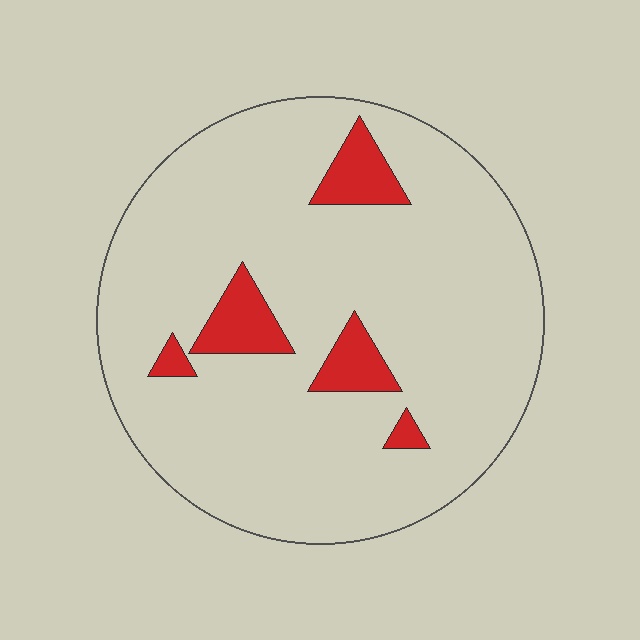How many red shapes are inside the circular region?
5.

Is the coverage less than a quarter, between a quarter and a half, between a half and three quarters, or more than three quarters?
Less than a quarter.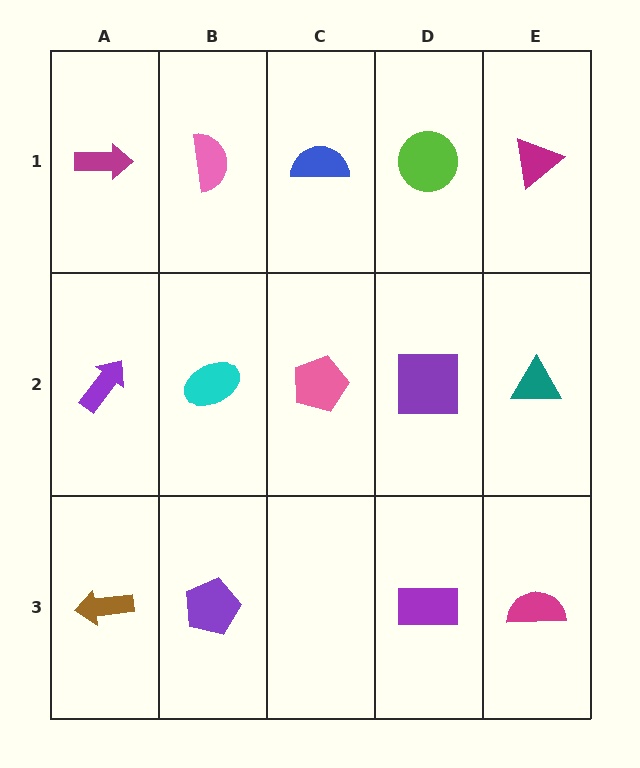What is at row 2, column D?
A purple square.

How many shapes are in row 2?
5 shapes.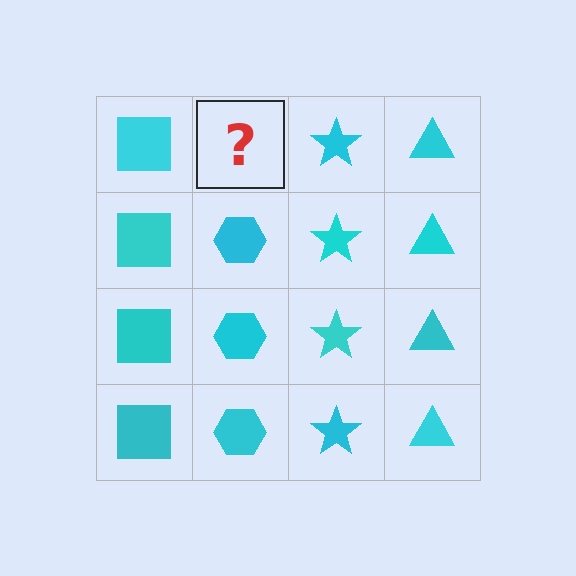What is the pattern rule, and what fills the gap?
The rule is that each column has a consistent shape. The gap should be filled with a cyan hexagon.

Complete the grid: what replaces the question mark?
The question mark should be replaced with a cyan hexagon.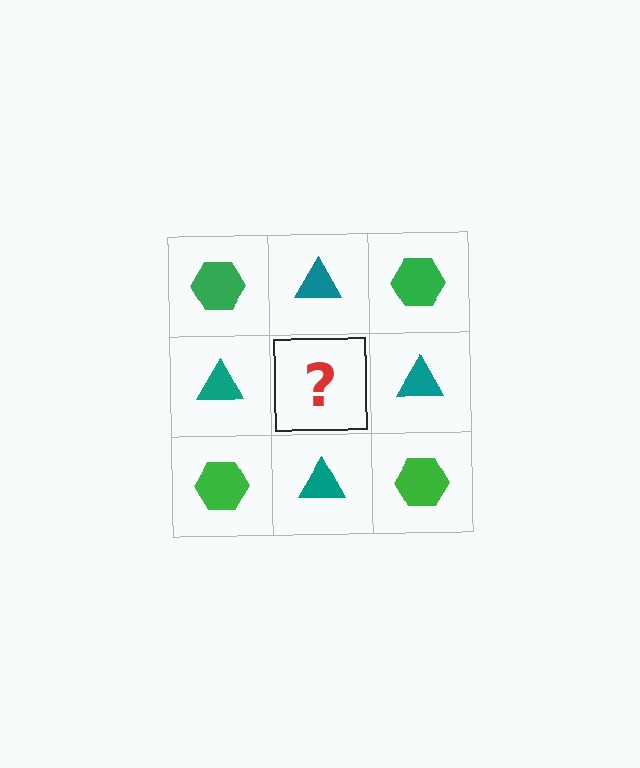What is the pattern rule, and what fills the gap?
The rule is that it alternates green hexagon and teal triangle in a checkerboard pattern. The gap should be filled with a green hexagon.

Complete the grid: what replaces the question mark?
The question mark should be replaced with a green hexagon.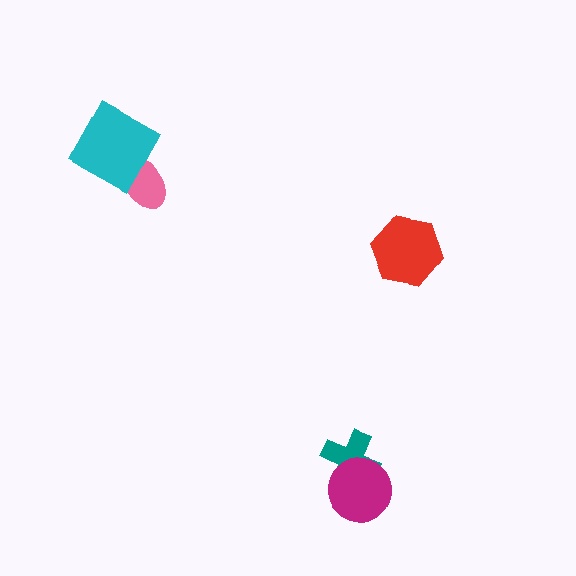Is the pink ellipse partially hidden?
Yes, it is partially covered by another shape.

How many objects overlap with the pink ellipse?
1 object overlaps with the pink ellipse.